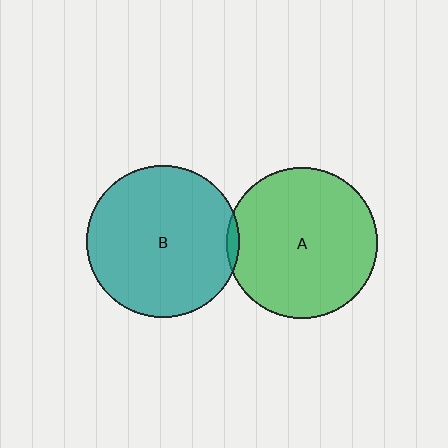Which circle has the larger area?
Circle B (teal).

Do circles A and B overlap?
Yes.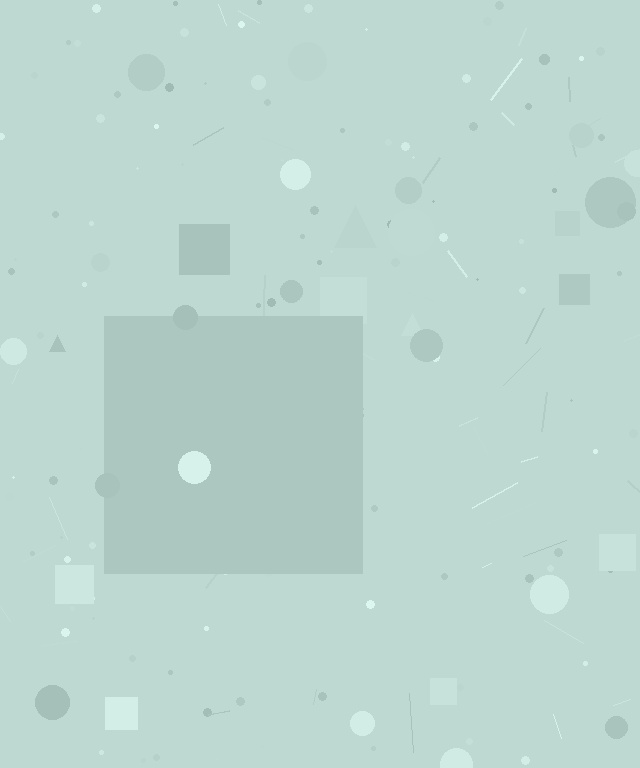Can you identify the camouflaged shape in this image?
The camouflaged shape is a square.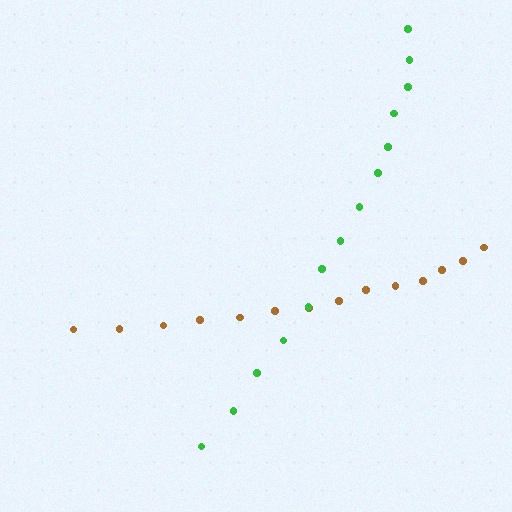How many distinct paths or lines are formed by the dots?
There are 2 distinct paths.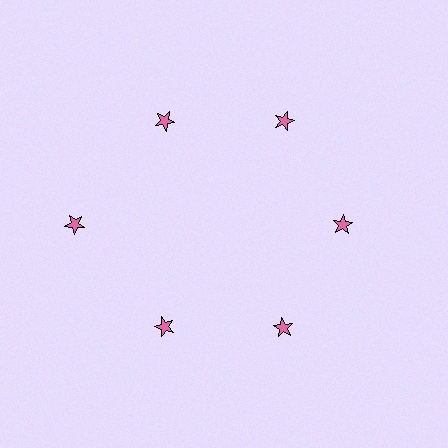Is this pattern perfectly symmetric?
No. The 6 pink stars are arranged in a ring, but one element near the 9 o'clock position is pushed outward from the center, breaking the 6-fold rotational symmetry.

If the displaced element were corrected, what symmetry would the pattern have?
It would have 6-fold rotational symmetry — the pattern would map onto itself every 60 degrees.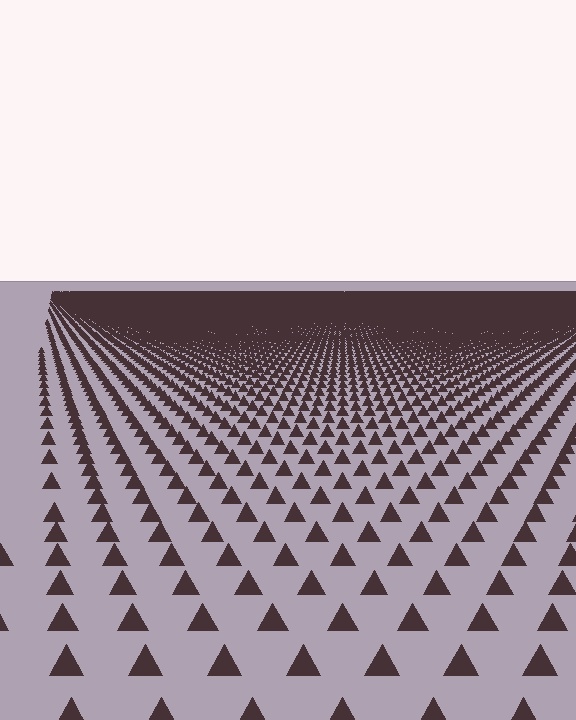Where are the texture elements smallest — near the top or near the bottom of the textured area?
Near the top.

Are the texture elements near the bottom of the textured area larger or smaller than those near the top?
Larger. Near the bottom, elements are closer to the viewer and appear at a bigger on-screen size.